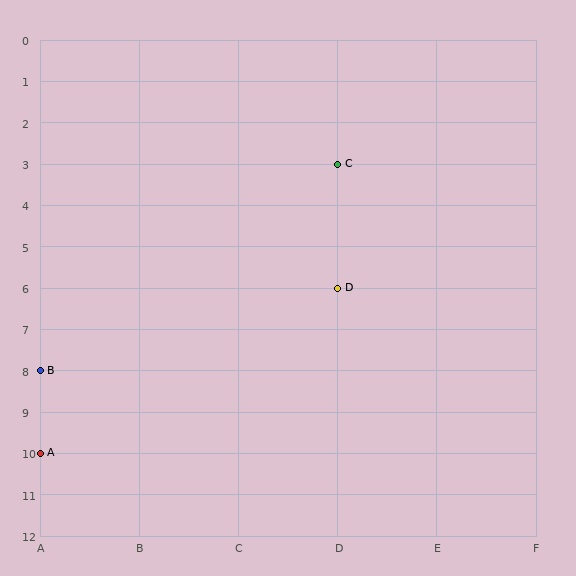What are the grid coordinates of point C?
Point C is at grid coordinates (D, 3).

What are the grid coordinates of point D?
Point D is at grid coordinates (D, 6).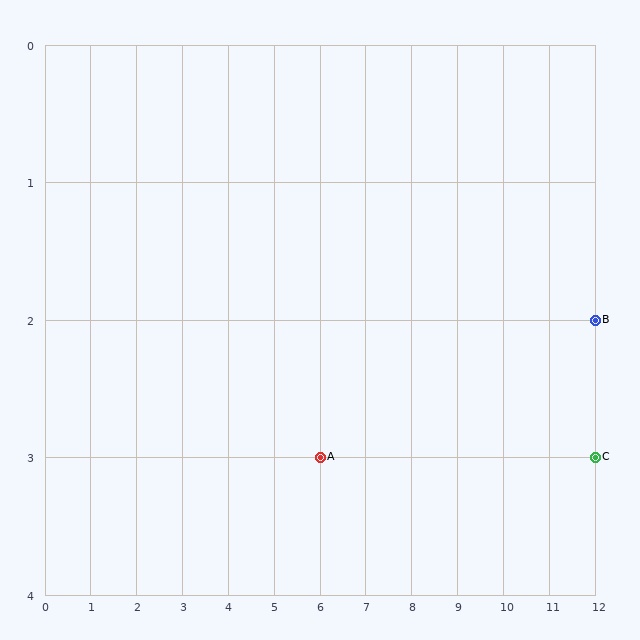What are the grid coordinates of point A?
Point A is at grid coordinates (6, 3).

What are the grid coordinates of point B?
Point B is at grid coordinates (12, 2).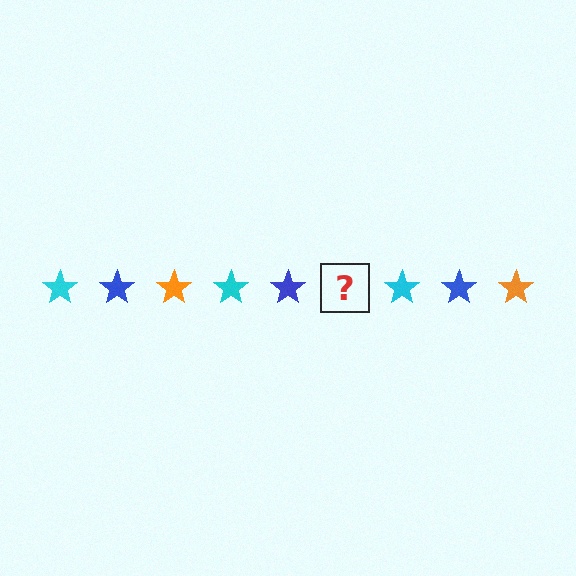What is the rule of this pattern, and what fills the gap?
The rule is that the pattern cycles through cyan, blue, orange stars. The gap should be filled with an orange star.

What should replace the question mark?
The question mark should be replaced with an orange star.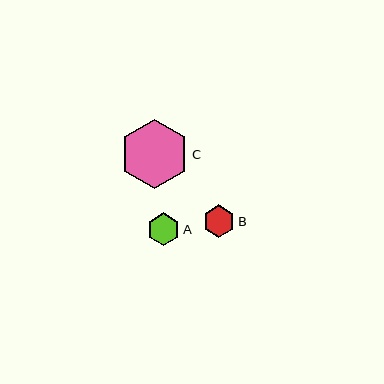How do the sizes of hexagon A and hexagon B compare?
Hexagon A and hexagon B are approximately the same size.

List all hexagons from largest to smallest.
From largest to smallest: C, A, B.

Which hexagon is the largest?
Hexagon C is the largest with a size of approximately 69 pixels.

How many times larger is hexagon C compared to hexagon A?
Hexagon C is approximately 2.1 times the size of hexagon A.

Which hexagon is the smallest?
Hexagon B is the smallest with a size of approximately 32 pixels.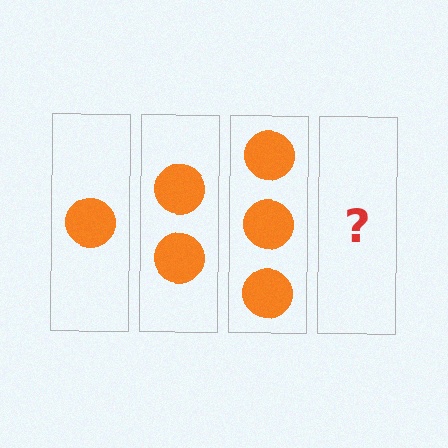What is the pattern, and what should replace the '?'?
The pattern is that each step adds one more circle. The '?' should be 4 circles.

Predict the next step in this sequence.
The next step is 4 circles.